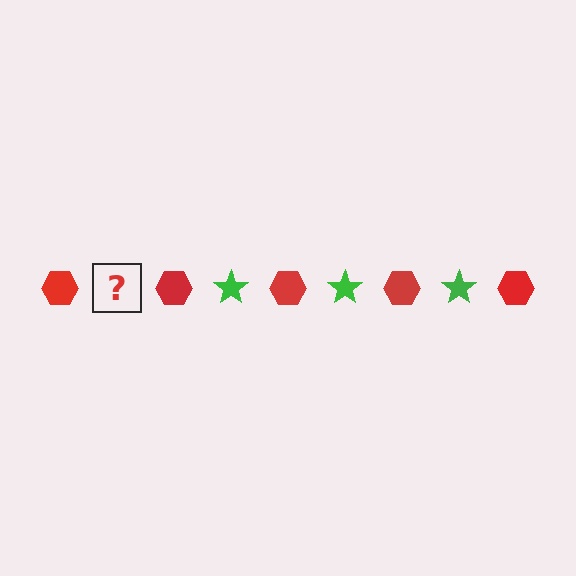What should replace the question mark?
The question mark should be replaced with a green star.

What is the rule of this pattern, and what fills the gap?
The rule is that the pattern alternates between red hexagon and green star. The gap should be filled with a green star.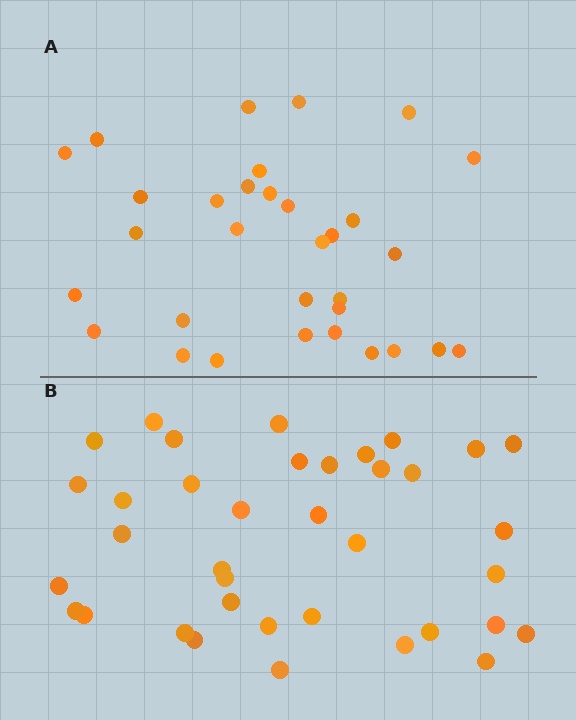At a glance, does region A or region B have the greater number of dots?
Region B (the bottom region) has more dots.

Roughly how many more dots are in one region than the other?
Region B has about 5 more dots than region A.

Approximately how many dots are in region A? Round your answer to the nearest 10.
About 30 dots. (The exact count is 32, which rounds to 30.)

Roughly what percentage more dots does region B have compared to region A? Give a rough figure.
About 15% more.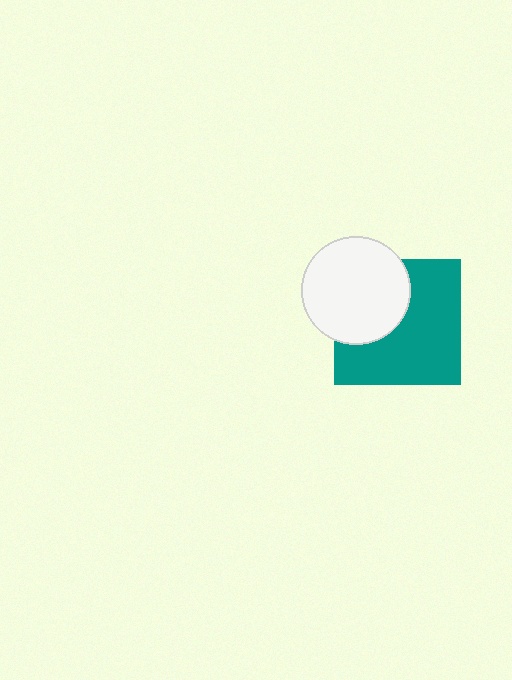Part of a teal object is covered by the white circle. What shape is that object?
It is a square.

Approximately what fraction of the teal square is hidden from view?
Roughly 36% of the teal square is hidden behind the white circle.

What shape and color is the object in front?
The object in front is a white circle.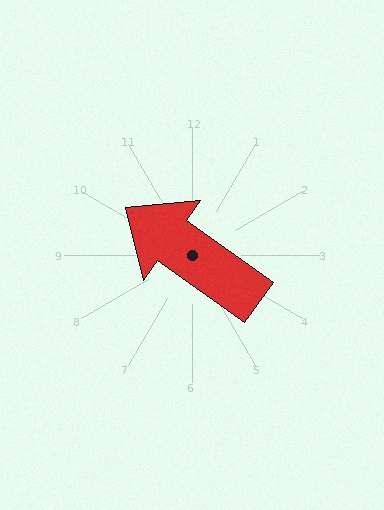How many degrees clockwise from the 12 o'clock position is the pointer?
Approximately 306 degrees.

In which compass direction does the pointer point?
Northwest.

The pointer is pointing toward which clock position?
Roughly 10 o'clock.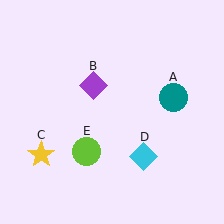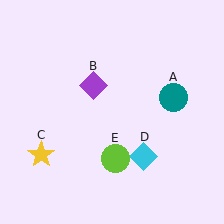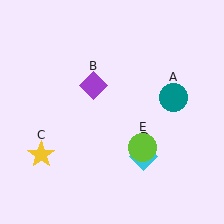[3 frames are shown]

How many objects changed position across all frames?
1 object changed position: lime circle (object E).